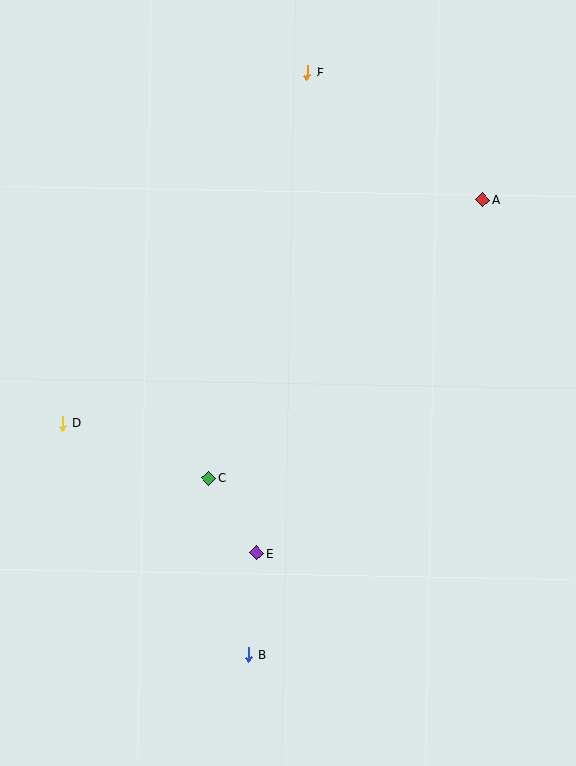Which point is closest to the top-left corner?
Point F is closest to the top-left corner.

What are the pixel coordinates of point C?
Point C is at (209, 478).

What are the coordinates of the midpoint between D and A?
The midpoint between D and A is at (273, 311).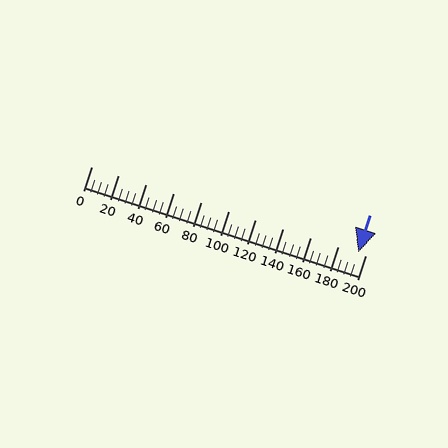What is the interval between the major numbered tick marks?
The major tick marks are spaced 20 units apart.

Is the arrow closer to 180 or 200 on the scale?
The arrow is closer to 200.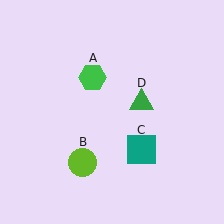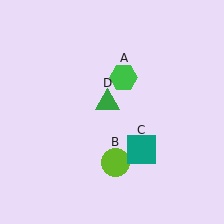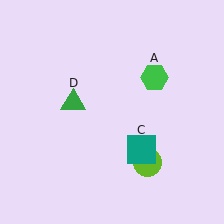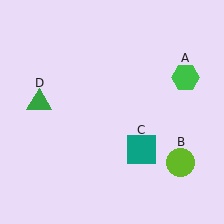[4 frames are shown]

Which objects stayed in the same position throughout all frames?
Teal square (object C) remained stationary.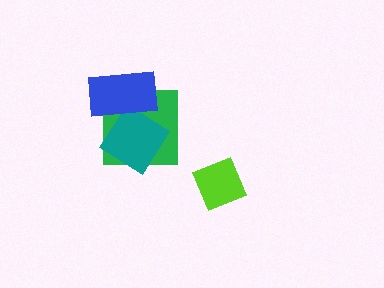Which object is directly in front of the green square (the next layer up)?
The teal diamond is directly in front of the green square.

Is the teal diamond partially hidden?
Yes, it is partially covered by another shape.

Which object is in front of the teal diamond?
The blue rectangle is in front of the teal diamond.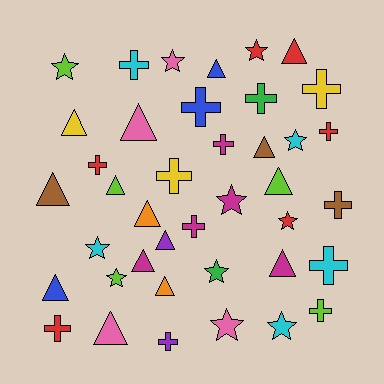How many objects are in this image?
There are 40 objects.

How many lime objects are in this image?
There are 5 lime objects.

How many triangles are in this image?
There are 15 triangles.